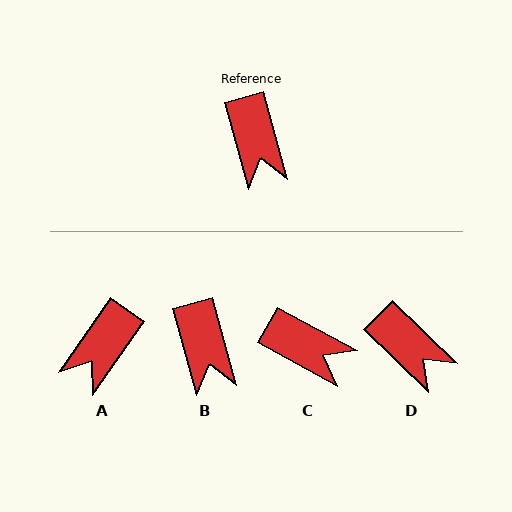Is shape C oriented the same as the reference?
No, it is off by about 46 degrees.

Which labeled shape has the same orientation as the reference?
B.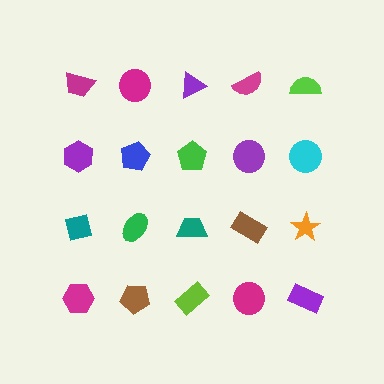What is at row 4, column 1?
A magenta hexagon.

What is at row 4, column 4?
A magenta circle.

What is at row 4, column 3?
A lime rectangle.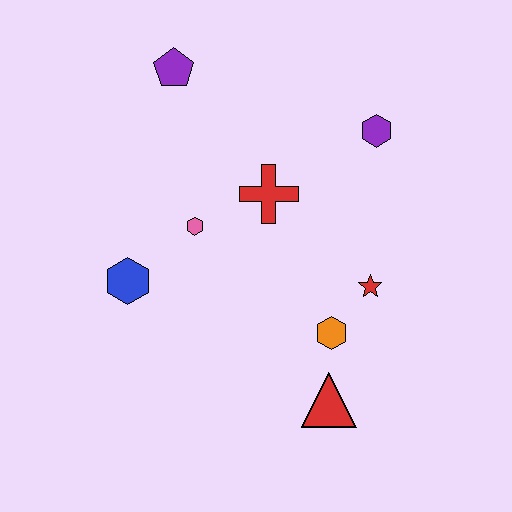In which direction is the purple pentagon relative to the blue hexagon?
The purple pentagon is above the blue hexagon.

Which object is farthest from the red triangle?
The purple pentagon is farthest from the red triangle.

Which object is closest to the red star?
The orange hexagon is closest to the red star.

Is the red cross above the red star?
Yes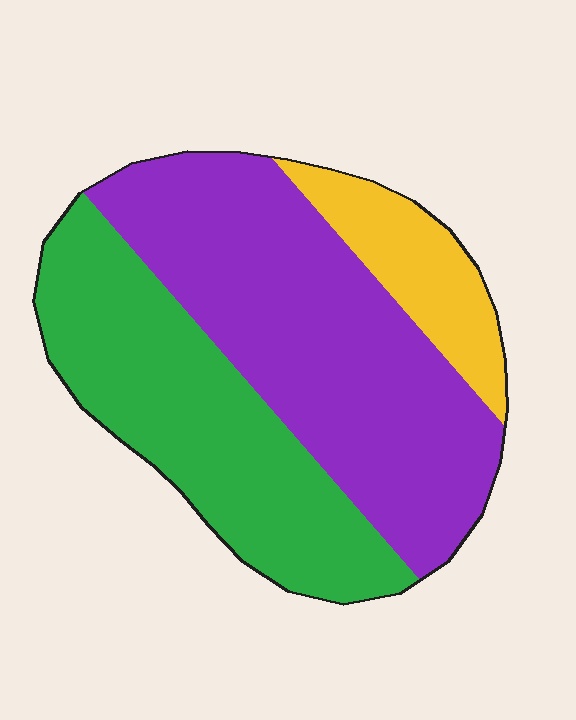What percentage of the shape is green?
Green covers 38% of the shape.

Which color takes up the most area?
Purple, at roughly 50%.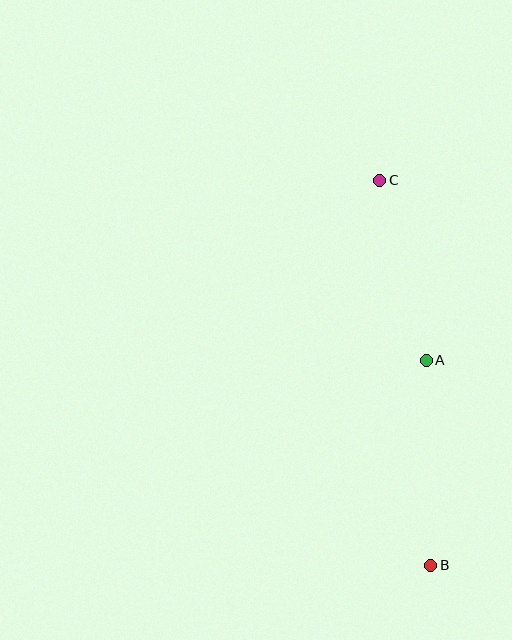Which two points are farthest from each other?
Points B and C are farthest from each other.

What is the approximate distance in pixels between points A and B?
The distance between A and B is approximately 205 pixels.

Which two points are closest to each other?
Points A and C are closest to each other.